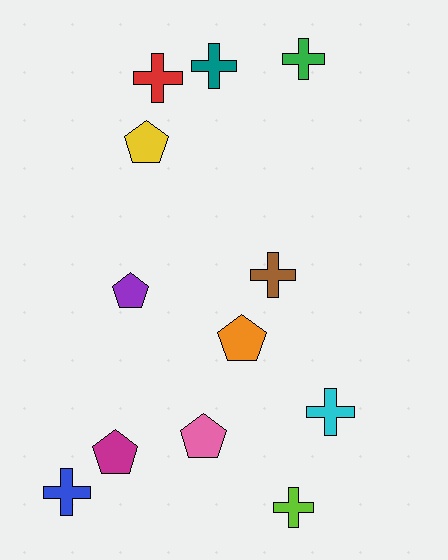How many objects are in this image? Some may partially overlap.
There are 12 objects.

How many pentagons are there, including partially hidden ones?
There are 5 pentagons.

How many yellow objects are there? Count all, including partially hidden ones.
There is 1 yellow object.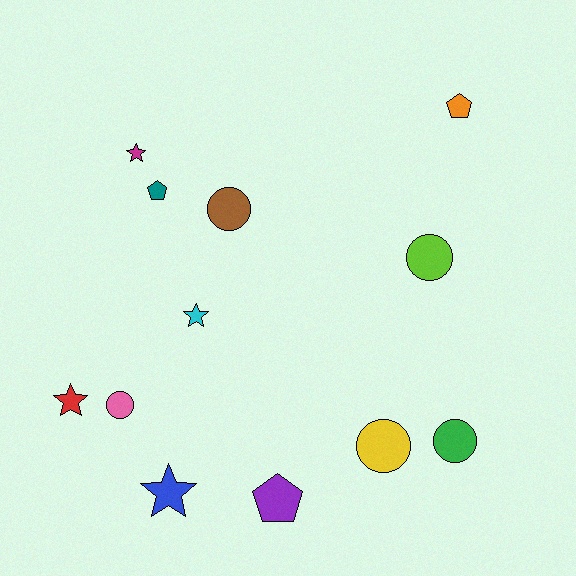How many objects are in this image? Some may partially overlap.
There are 12 objects.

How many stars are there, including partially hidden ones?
There are 4 stars.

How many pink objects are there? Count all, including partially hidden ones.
There is 1 pink object.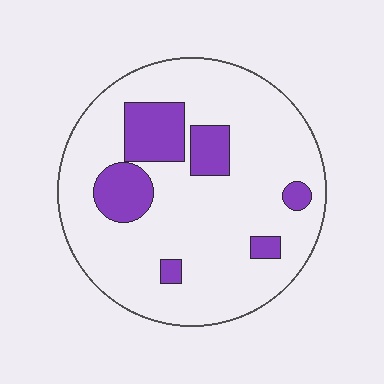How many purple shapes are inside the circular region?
6.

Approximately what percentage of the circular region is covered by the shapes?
Approximately 20%.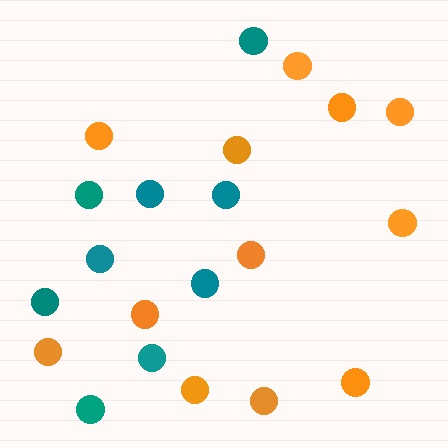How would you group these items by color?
There are 2 groups: one group of teal circles (9) and one group of orange circles (12).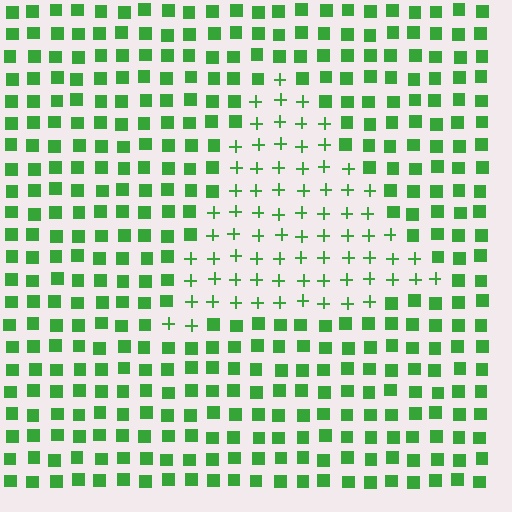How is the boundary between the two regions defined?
The boundary is defined by a change in element shape: plus signs inside vs. squares outside. All elements share the same color and spacing.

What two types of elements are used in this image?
The image uses plus signs inside the triangle region and squares outside it.